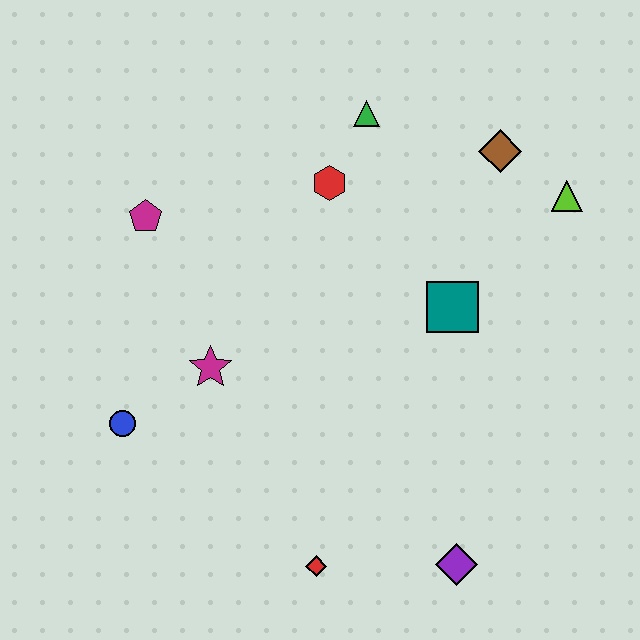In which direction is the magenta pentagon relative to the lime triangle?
The magenta pentagon is to the left of the lime triangle.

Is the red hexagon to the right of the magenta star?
Yes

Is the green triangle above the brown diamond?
Yes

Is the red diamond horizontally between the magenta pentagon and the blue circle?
No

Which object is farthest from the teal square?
The blue circle is farthest from the teal square.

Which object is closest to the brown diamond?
The lime triangle is closest to the brown diamond.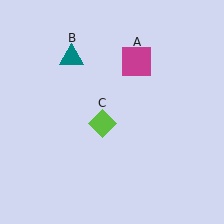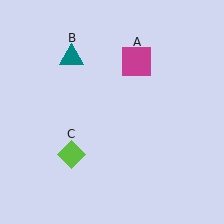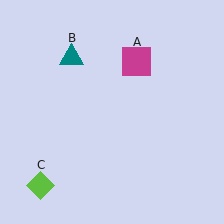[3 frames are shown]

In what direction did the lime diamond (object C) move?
The lime diamond (object C) moved down and to the left.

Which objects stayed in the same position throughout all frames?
Magenta square (object A) and teal triangle (object B) remained stationary.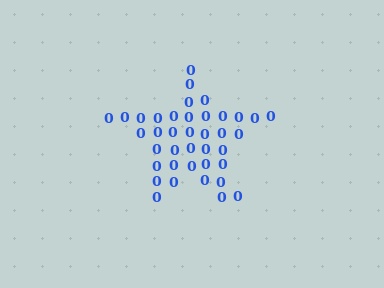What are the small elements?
The small elements are digit 0's.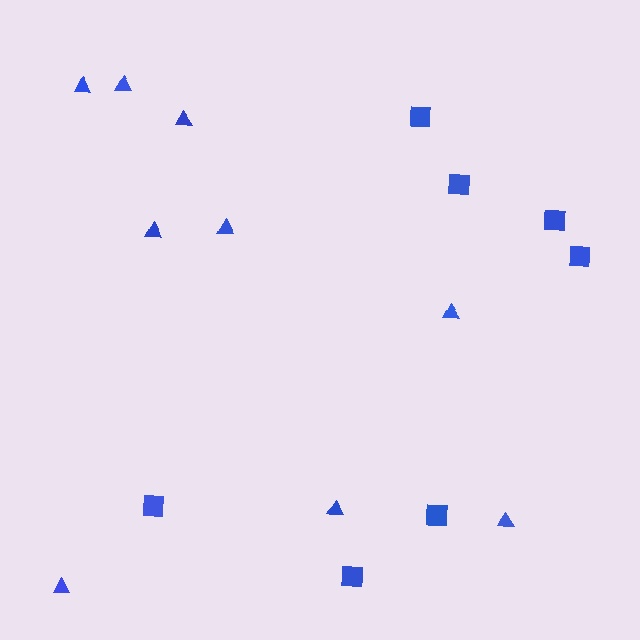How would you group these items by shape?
There are 2 groups: one group of squares (7) and one group of triangles (9).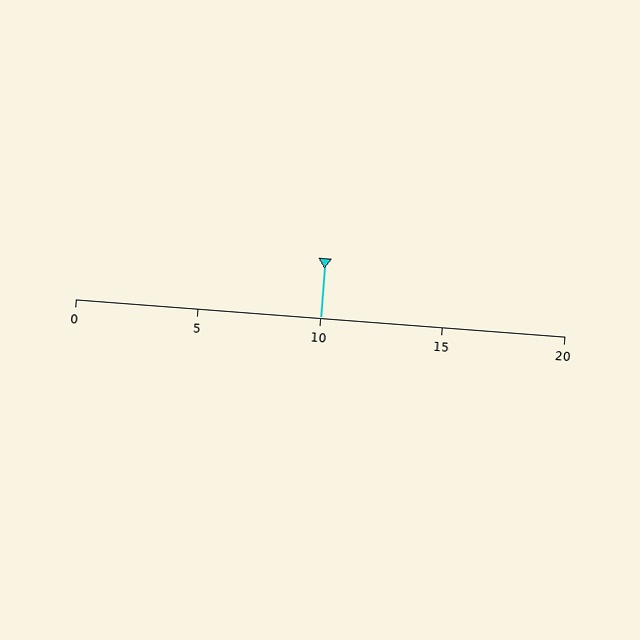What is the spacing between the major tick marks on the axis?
The major ticks are spaced 5 apart.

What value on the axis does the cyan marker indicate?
The marker indicates approximately 10.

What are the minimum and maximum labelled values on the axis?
The axis runs from 0 to 20.